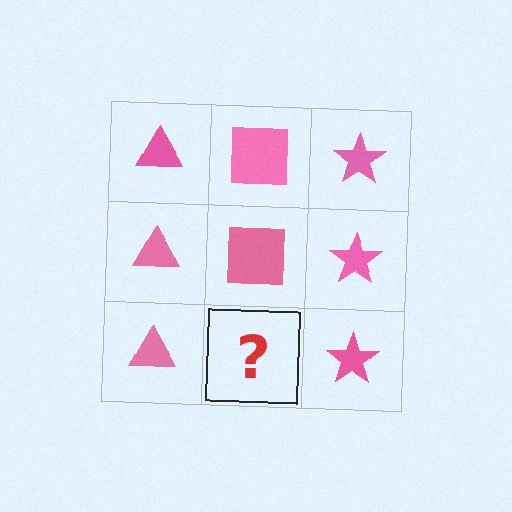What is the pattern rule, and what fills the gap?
The rule is that each column has a consistent shape. The gap should be filled with a pink square.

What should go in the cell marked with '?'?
The missing cell should contain a pink square.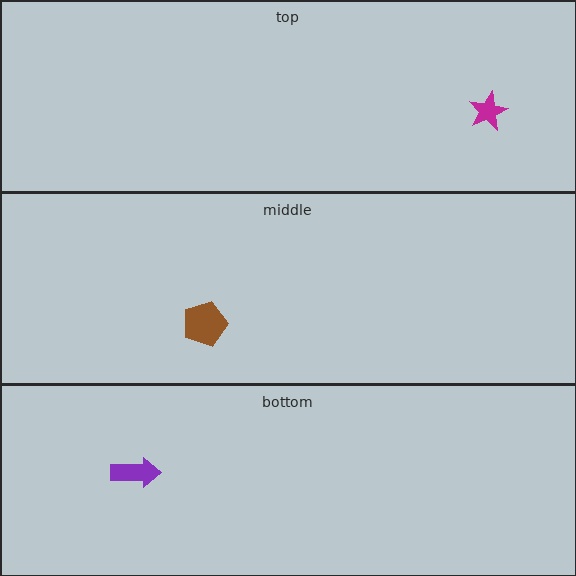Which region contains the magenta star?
The top region.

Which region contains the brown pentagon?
The middle region.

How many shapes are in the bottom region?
1.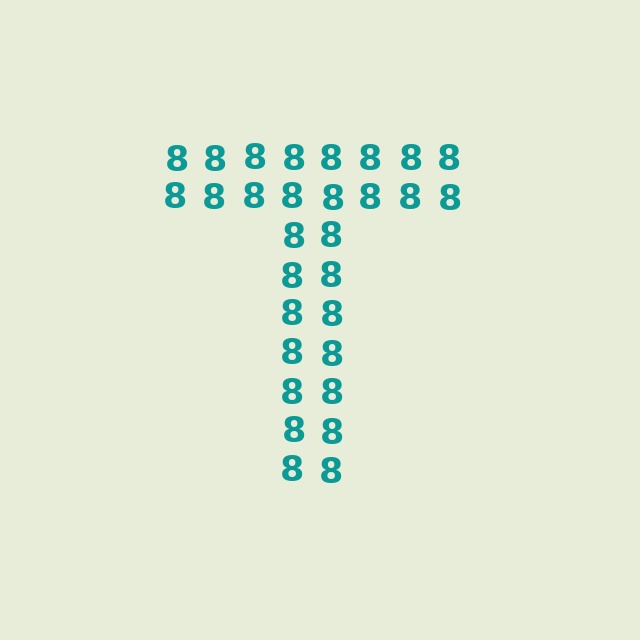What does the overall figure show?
The overall figure shows the letter T.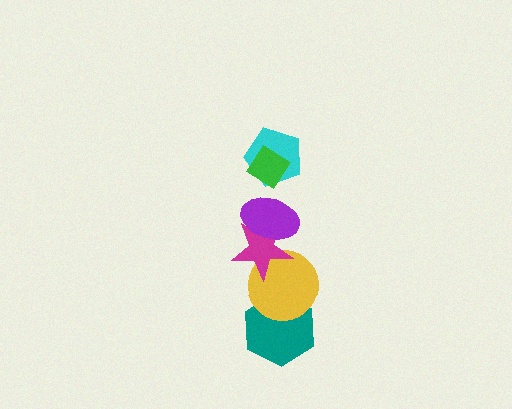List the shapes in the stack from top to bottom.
From top to bottom: the green diamond, the cyan pentagon, the purple ellipse, the magenta star, the yellow circle, the teal hexagon.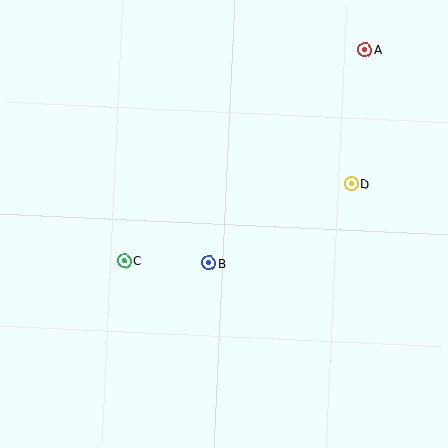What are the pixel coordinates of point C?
Point C is at (125, 261).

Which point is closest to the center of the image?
Point B at (209, 263) is closest to the center.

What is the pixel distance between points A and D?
The distance between A and D is 134 pixels.